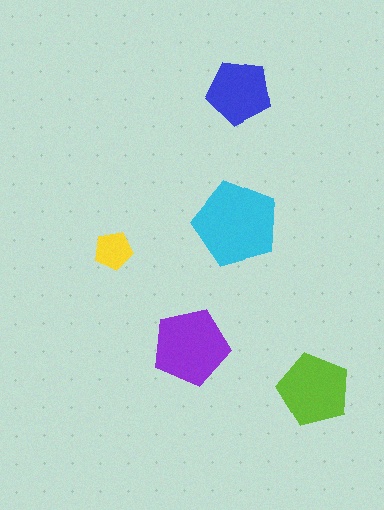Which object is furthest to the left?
The yellow pentagon is leftmost.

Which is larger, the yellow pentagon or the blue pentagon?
The blue one.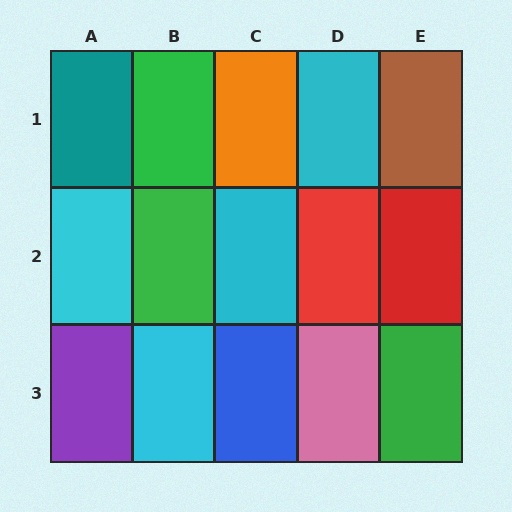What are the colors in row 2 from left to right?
Cyan, green, cyan, red, red.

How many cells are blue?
1 cell is blue.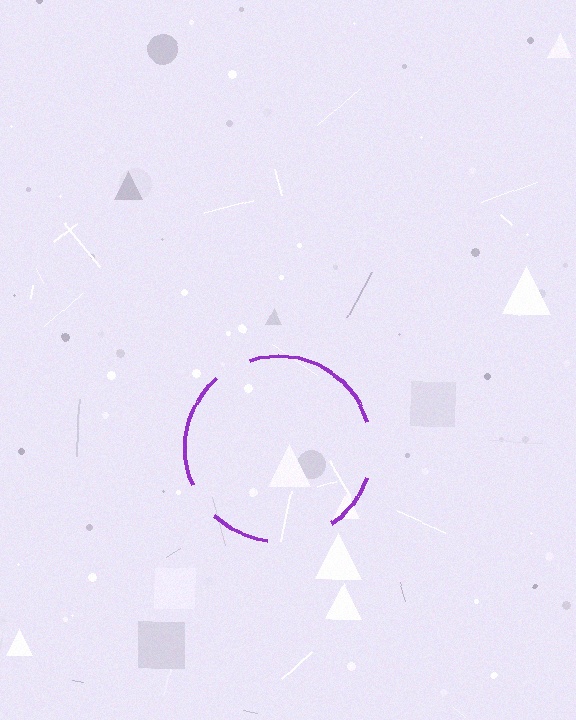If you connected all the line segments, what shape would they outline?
They would outline a circle.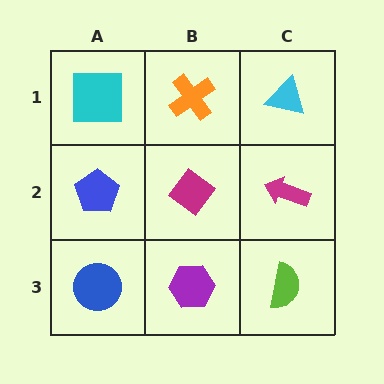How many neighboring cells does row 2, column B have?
4.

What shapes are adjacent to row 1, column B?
A magenta diamond (row 2, column B), a cyan square (row 1, column A), a cyan triangle (row 1, column C).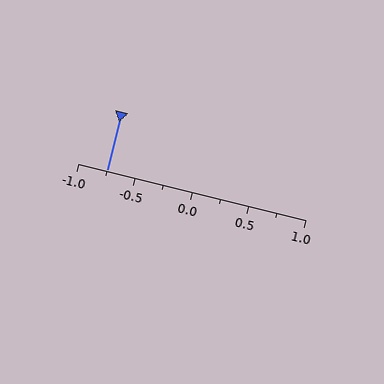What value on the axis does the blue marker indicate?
The marker indicates approximately -0.75.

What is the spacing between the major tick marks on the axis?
The major ticks are spaced 0.5 apart.